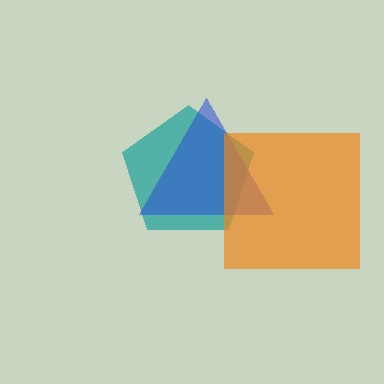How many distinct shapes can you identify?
There are 3 distinct shapes: a teal pentagon, a blue triangle, an orange square.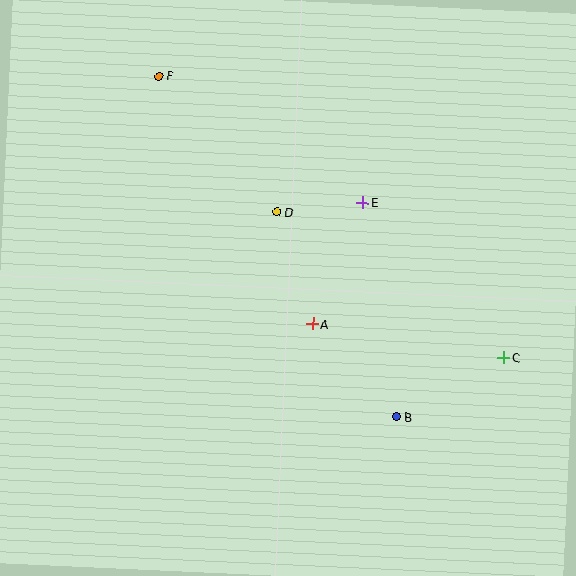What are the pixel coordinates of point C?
Point C is at (504, 358).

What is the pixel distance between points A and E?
The distance between A and E is 131 pixels.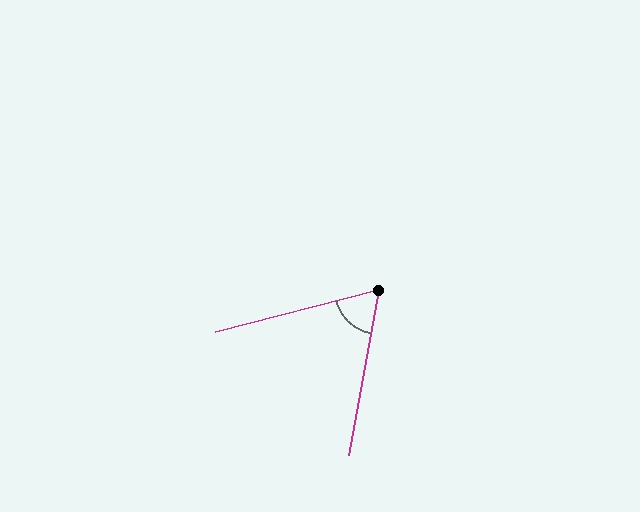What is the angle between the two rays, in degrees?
Approximately 65 degrees.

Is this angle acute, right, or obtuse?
It is acute.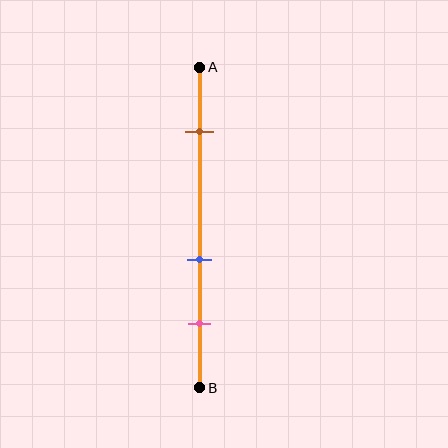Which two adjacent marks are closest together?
The blue and pink marks are the closest adjacent pair.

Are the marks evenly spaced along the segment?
No, the marks are not evenly spaced.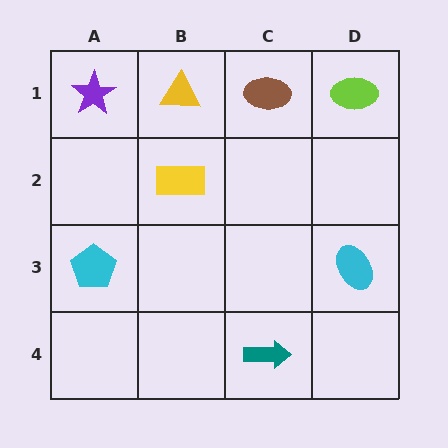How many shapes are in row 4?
1 shape.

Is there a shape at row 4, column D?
No, that cell is empty.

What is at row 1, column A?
A purple star.